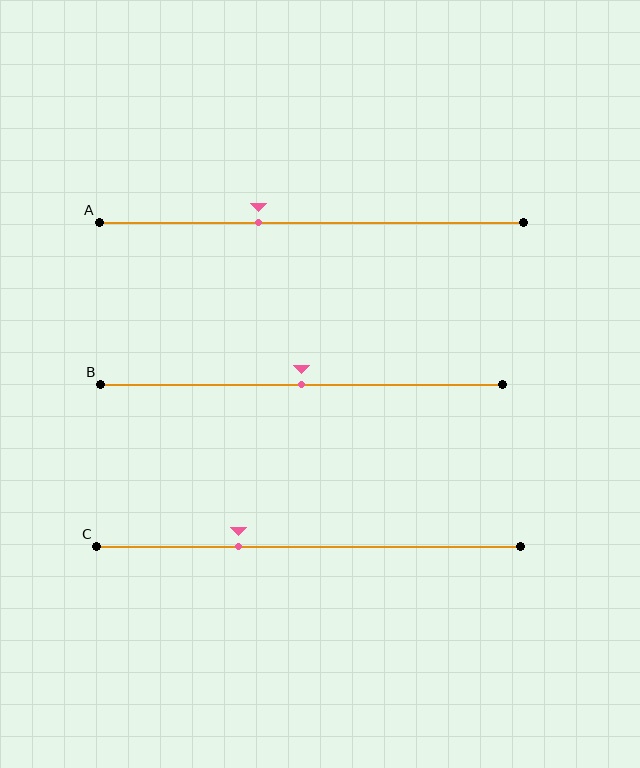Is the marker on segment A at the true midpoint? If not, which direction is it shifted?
No, the marker on segment A is shifted to the left by about 13% of the segment length.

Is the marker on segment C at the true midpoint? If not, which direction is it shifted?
No, the marker on segment C is shifted to the left by about 16% of the segment length.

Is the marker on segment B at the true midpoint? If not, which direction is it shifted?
Yes, the marker on segment B is at the true midpoint.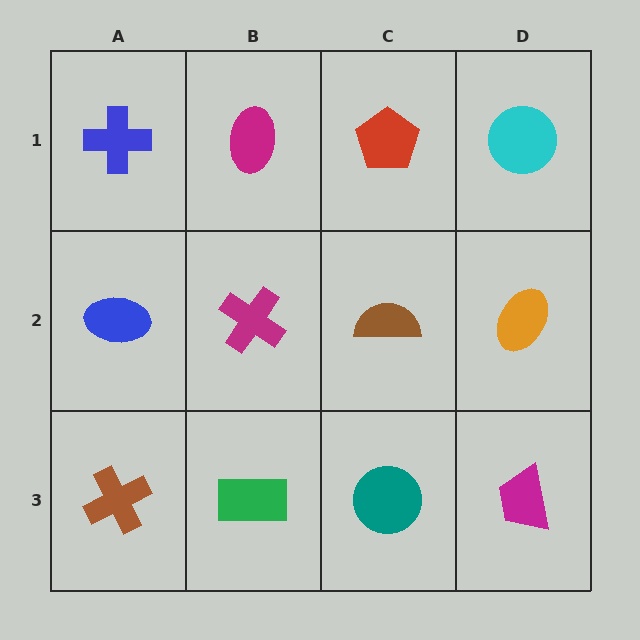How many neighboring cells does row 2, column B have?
4.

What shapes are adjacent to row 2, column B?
A magenta ellipse (row 1, column B), a green rectangle (row 3, column B), a blue ellipse (row 2, column A), a brown semicircle (row 2, column C).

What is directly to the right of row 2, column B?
A brown semicircle.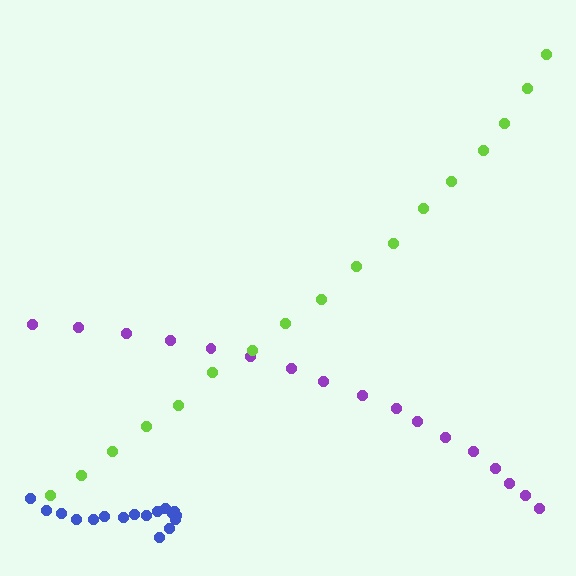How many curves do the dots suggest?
There are 3 distinct paths.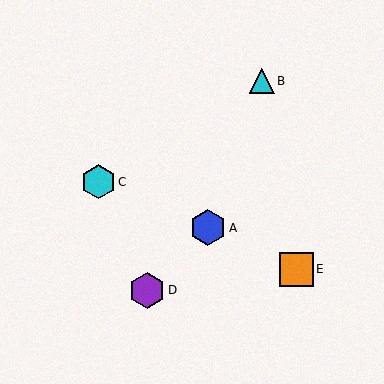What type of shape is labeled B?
Shape B is a cyan triangle.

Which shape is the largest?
The blue hexagon (labeled A) is the largest.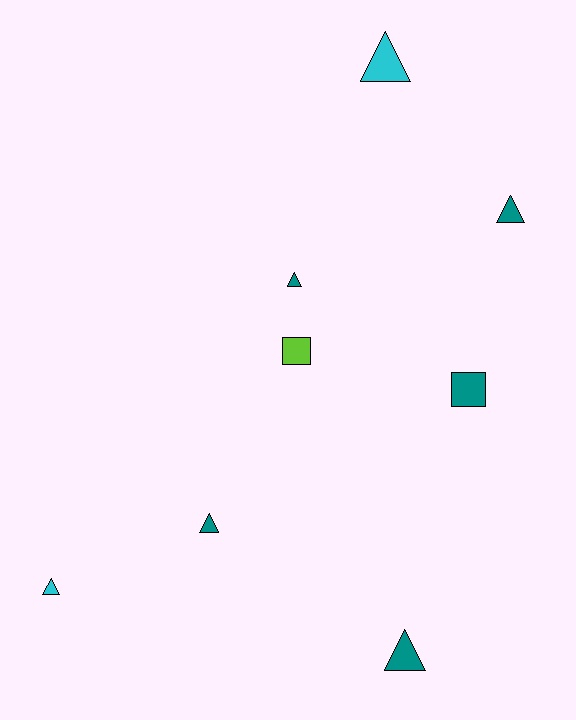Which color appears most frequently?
Teal, with 5 objects.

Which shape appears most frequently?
Triangle, with 6 objects.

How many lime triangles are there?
There are no lime triangles.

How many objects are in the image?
There are 8 objects.